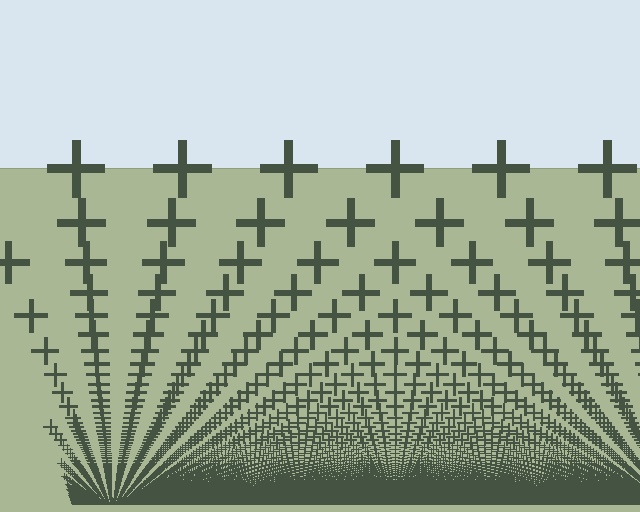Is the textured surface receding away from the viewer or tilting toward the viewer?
The surface appears to tilt toward the viewer. Texture elements get larger and sparser toward the top.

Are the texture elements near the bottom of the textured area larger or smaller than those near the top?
Smaller. The gradient is inverted — elements near the bottom are smaller and denser.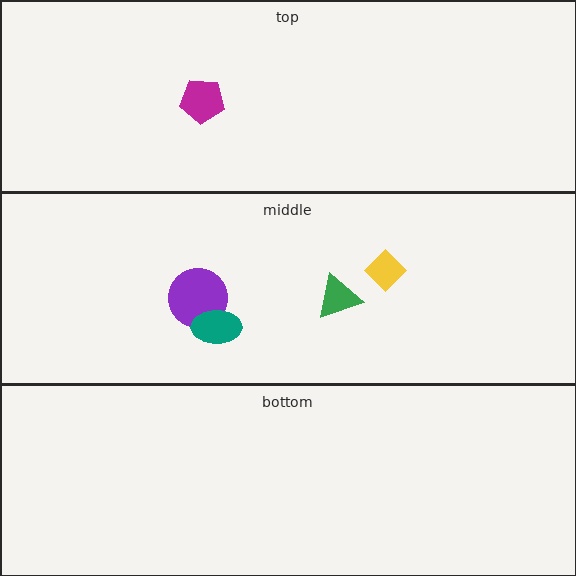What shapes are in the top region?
The magenta pentagon.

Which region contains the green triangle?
The middle region.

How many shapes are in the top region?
1.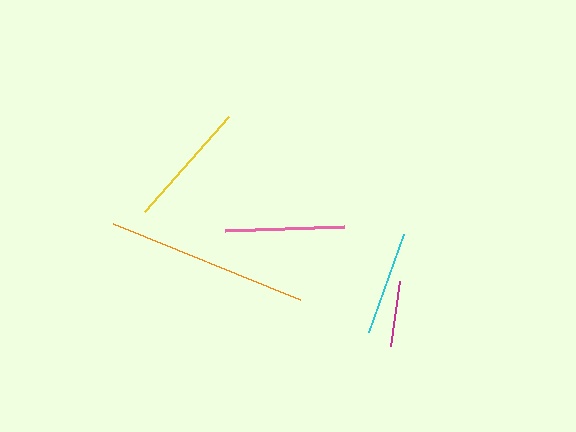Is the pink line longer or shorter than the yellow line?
The yellow line is longer than the pink line.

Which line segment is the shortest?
The magenta line is the shortest at approximately 66 pixels.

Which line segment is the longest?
The orange line is the longest at approximately 202 pixels.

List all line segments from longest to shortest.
From longest to shortest: orange, yellow, pink, cyan, magenta.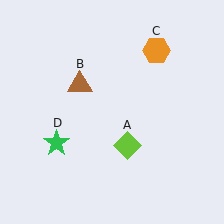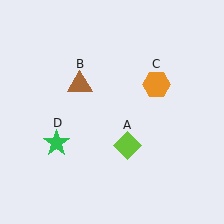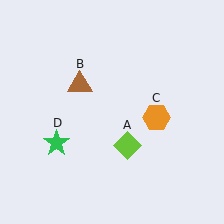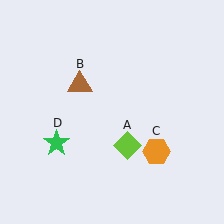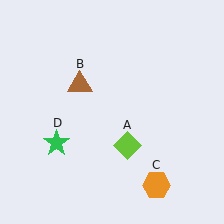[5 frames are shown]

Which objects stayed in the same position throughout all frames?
Lime diamond (object A) and brown triangle (object B) and green star (object D) remained stationary.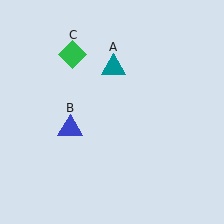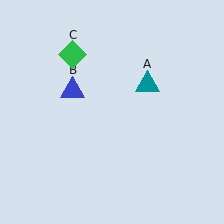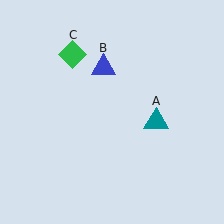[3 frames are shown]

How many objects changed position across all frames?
2 objects changed position: teal triangle (object A), blue triangle (object B).